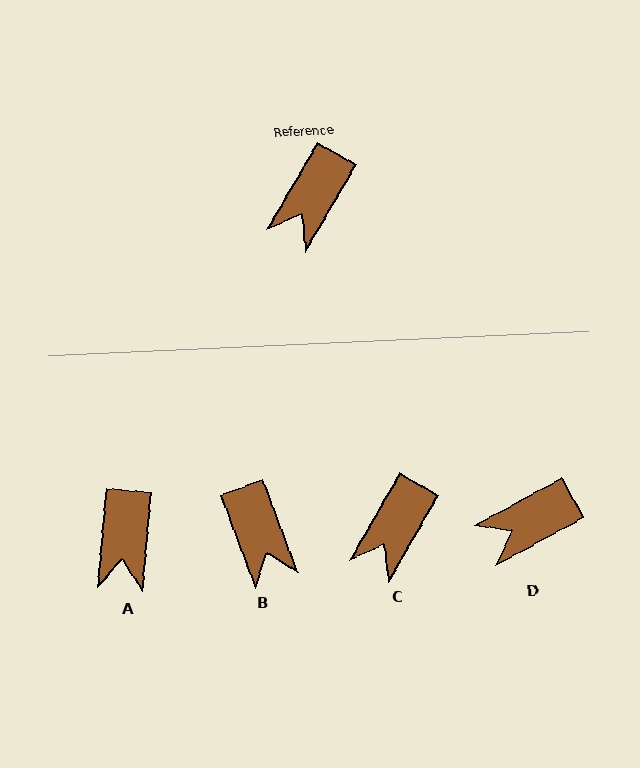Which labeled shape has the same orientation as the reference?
C.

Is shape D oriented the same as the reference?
No, it is off by about 32 degrees.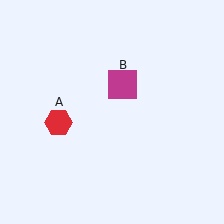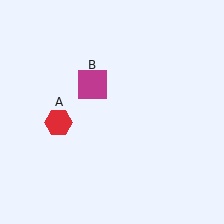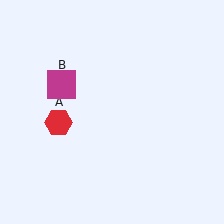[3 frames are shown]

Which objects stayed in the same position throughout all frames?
Red hexagon (object A) remained stationary.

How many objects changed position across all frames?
1 object changed position: magenta square (object B).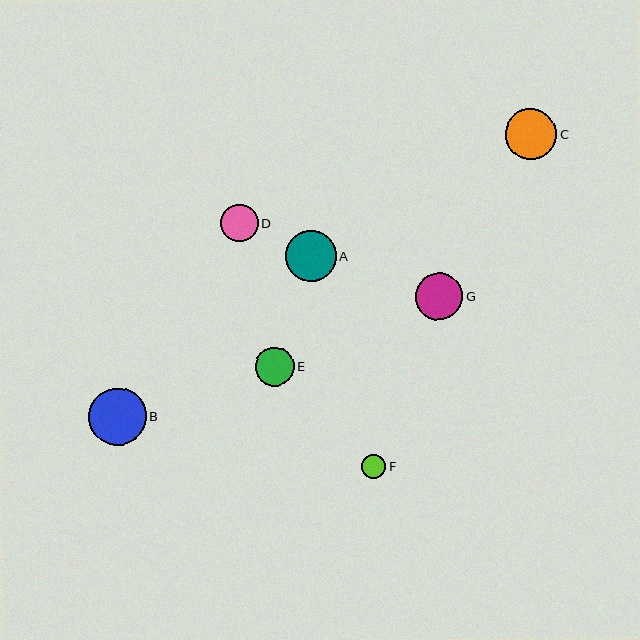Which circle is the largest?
Circle B is the largest with a size of approximately 57 pixels.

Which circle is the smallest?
Circle F is the smallest with a size of approximately 24 pixels.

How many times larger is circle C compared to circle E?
Circle C is approximately 1.3 times the size of circle E.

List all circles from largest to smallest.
From largest to smallest: B, C, A, G, E, D, F.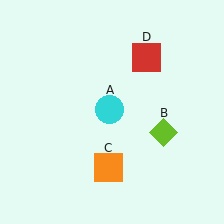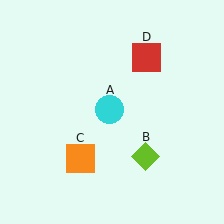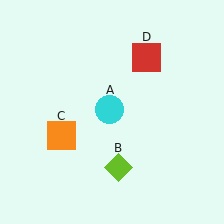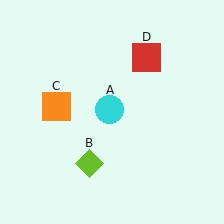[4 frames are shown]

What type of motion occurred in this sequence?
The lime diamond (object B), orange square (object C) rotated clockwise around the center of the scene.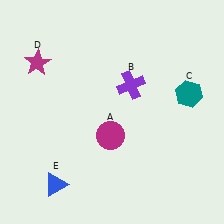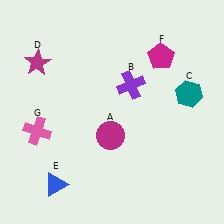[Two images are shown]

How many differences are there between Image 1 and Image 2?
There are 2 differences between the two images.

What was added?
A magenta pentagon (F), a pink cross (G) were added in Image 2.